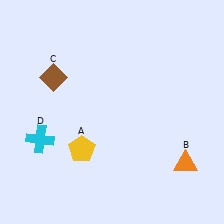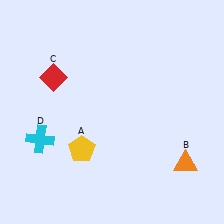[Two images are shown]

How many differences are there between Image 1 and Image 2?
There is 1 difference between the two images.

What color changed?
The diamond (C) changed from brown in Image 1 to red in Image 2.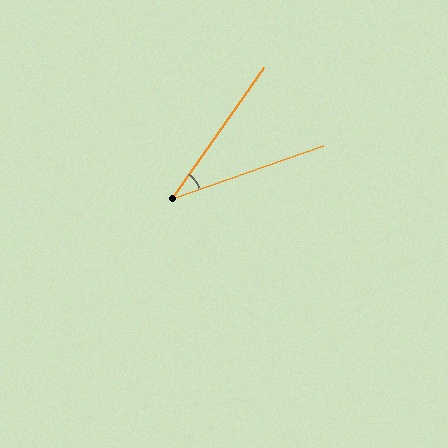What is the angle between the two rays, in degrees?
Approximately 35 degrees.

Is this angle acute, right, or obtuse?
It is acute.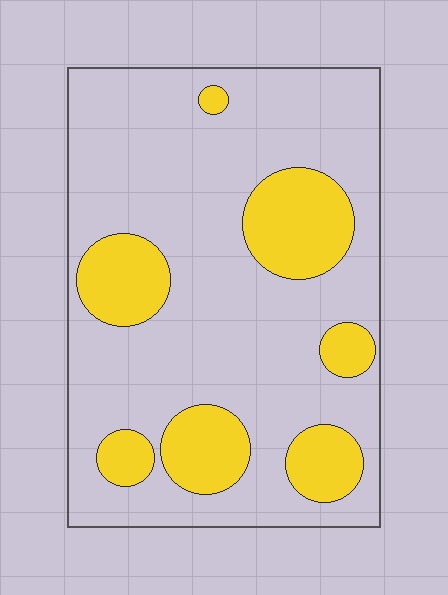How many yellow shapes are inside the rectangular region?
7.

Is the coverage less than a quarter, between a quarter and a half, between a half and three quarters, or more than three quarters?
Less than a quarter.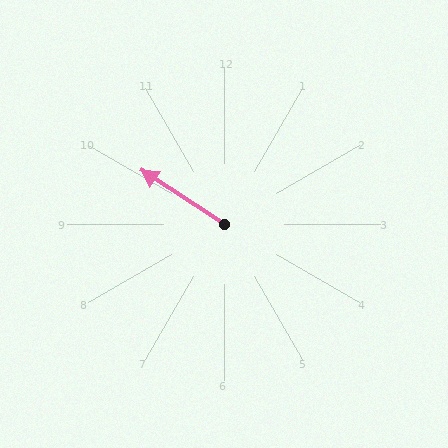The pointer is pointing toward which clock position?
Roughly 10 o'clock.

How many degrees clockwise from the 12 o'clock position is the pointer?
Approximately 303 degrees.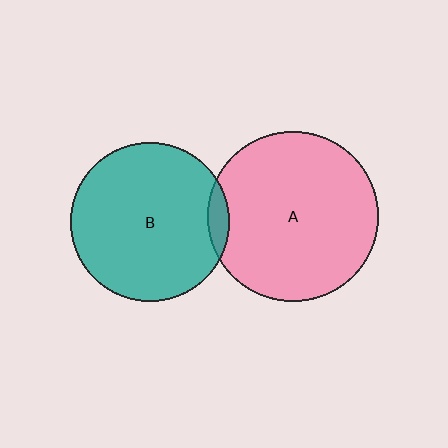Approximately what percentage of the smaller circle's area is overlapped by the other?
Approximately 5%.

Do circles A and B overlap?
Yes.